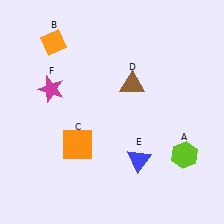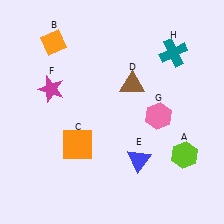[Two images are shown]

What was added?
A pink hexagon (G), a teal cross (H) were added in Image 2.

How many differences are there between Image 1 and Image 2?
There are 2 differences between the two images.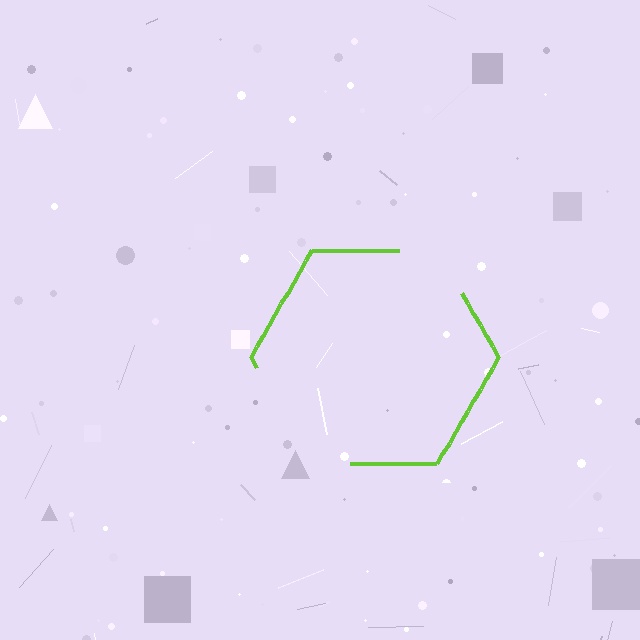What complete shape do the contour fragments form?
The contour fragments form a hexagon.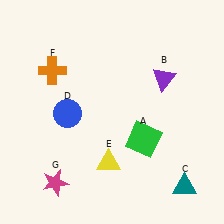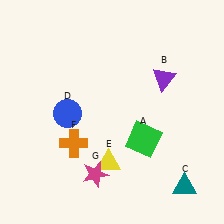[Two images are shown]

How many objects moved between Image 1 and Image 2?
2 objects moved between the two images.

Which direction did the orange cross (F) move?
The orange cross (F) moved down.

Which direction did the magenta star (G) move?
The magenta star (G) moved right.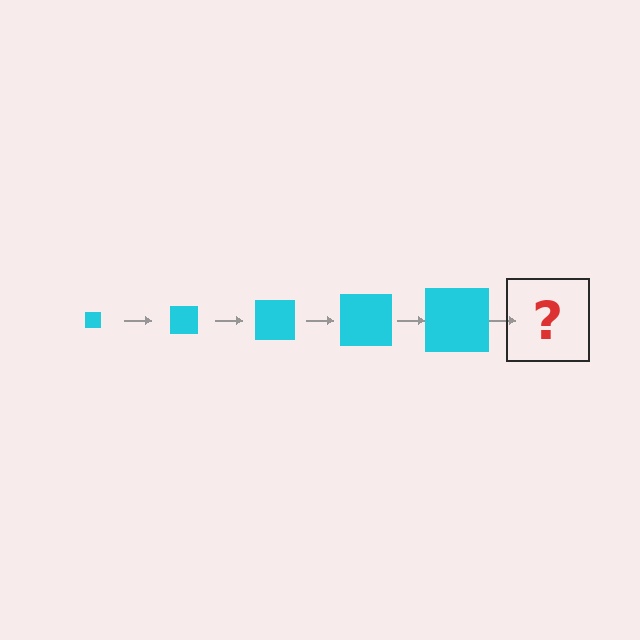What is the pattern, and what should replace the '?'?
The pattern is that the square gets progressively larger each step. The '?' should be a cyan square, larger than the previous one.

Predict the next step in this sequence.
The next step is a cyan square, larger than the previous one.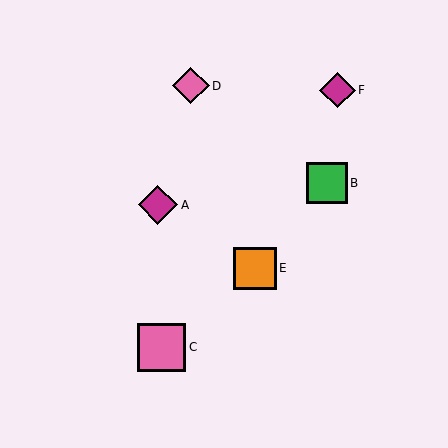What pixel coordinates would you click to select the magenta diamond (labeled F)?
Click at (338, 90) to select the magenta diamond F.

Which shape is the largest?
The pink square (labeled C) is the largest.